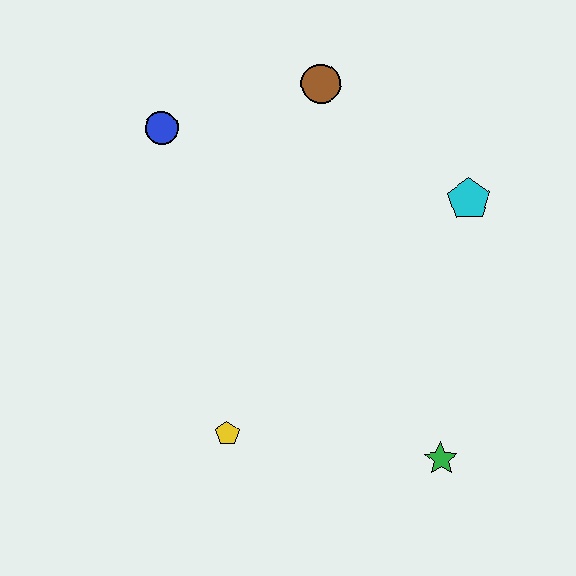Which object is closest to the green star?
The yellow pentagon is closest to the green star.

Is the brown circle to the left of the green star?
Yes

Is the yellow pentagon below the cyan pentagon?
Yes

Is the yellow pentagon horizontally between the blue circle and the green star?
Yes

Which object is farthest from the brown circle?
The green star is farthest from the brown circle.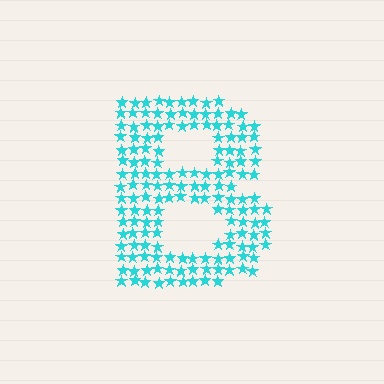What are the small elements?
The small elements are stars.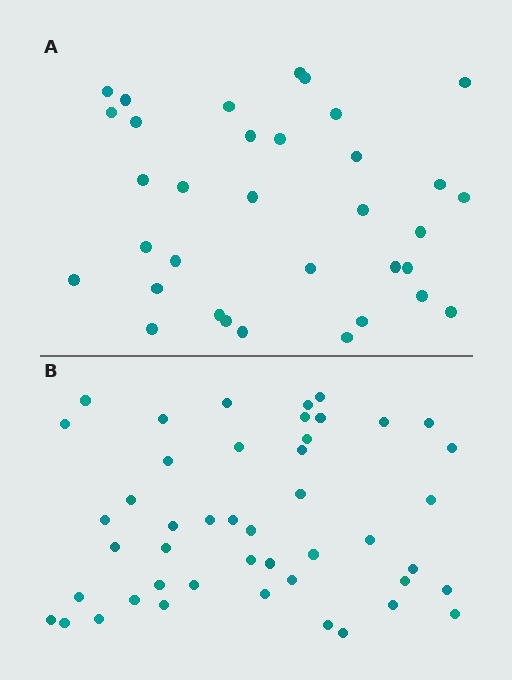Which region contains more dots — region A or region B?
Region B (the bottom region) has more dots.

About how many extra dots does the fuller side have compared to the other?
Region B has roughly 12 or so more dots than region A.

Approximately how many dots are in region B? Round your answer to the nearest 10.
About 50 dots. (The exact count is 46, which rounds to 50.)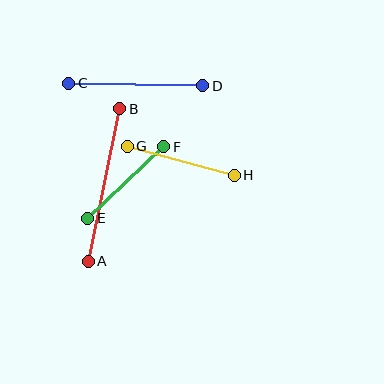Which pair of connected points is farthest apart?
Points A and B are farthest apart.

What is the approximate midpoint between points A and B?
The midpoint is at approximately (104, 185) pixels.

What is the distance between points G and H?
The distance is approximately 111 pixels.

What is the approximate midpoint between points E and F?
The midpoint is at approximately (126, 183) pixels.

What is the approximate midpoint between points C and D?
The midpoint is at approximately (136, 85) pixels.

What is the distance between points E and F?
The distance is approximately 104 pixels.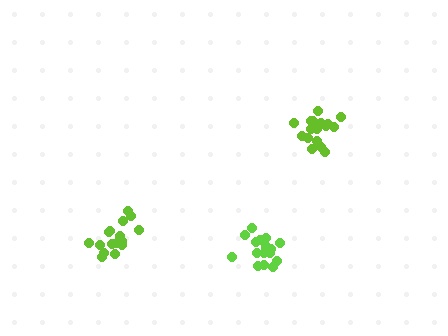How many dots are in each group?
Group 1: 18 dots, Group 2: 16 dots, Group 3: 17 dots (51 total).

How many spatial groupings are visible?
There are 3 spatial groupings.